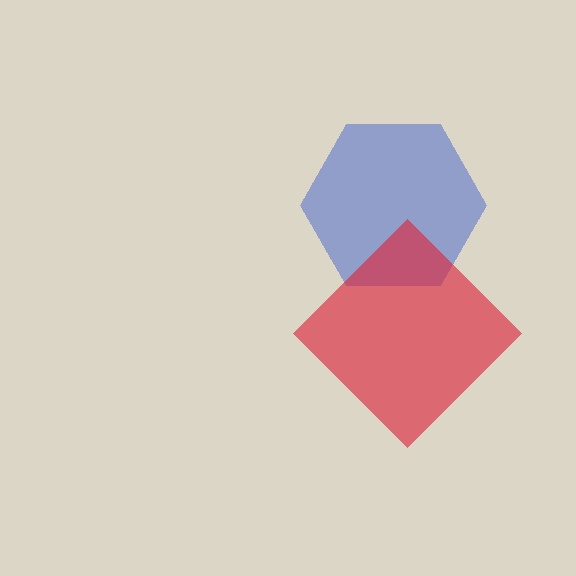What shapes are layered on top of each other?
The layered shapes are: a blue hexagon, a red diamond.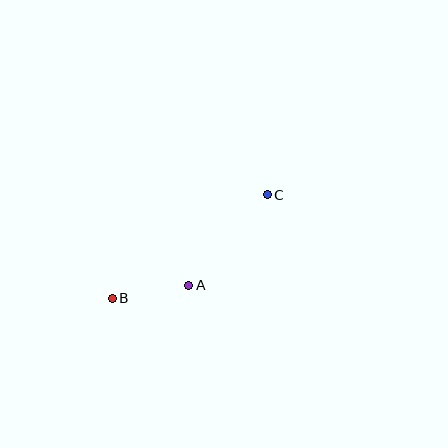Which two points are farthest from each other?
Points B and C are farthest from each other.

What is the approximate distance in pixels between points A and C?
The distance between A and C is approximately 120 pixels.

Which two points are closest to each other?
Points A and B are closest to each other.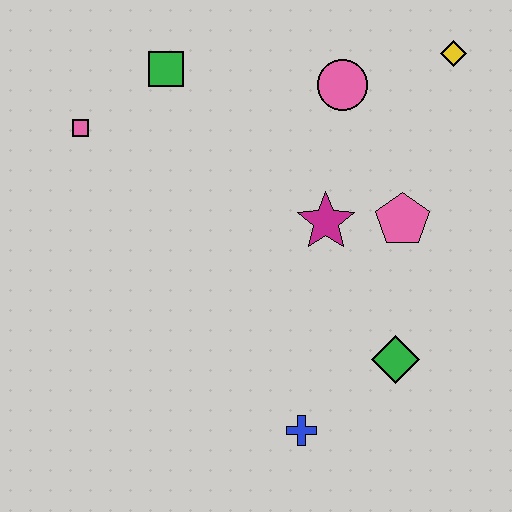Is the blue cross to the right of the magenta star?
No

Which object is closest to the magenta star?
The pink pentagon is closest to the magenta star.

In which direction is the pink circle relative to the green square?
The pink circle is to the right of the green square.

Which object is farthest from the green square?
The blue cross is farthest from the green square.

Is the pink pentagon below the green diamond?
No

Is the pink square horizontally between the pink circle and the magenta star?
No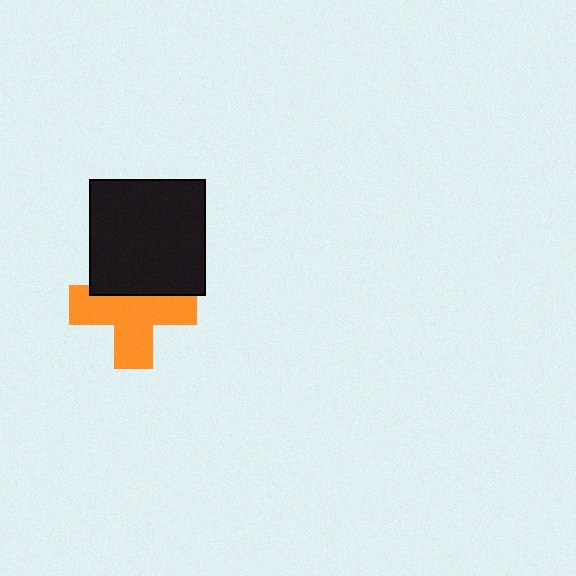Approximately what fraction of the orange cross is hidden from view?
Roughly 33% of the orange cross is hidden behind the black square.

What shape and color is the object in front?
The object in front is a black square.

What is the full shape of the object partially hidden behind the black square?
The partially hidden object is an orange cross.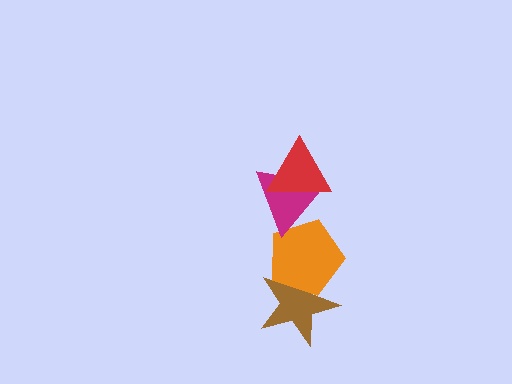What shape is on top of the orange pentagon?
The magenta triangle is on top of the orange pentagon.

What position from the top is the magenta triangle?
The magenta triangle is 2nd from the top.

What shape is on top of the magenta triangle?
The red triangle is on top of the magenta triangle.